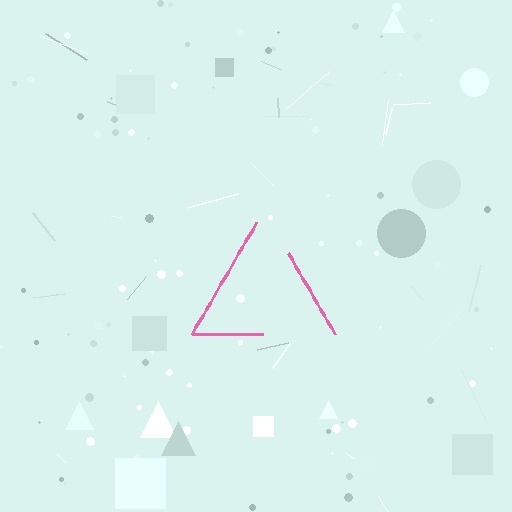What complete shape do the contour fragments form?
The contour fragments form a triangle.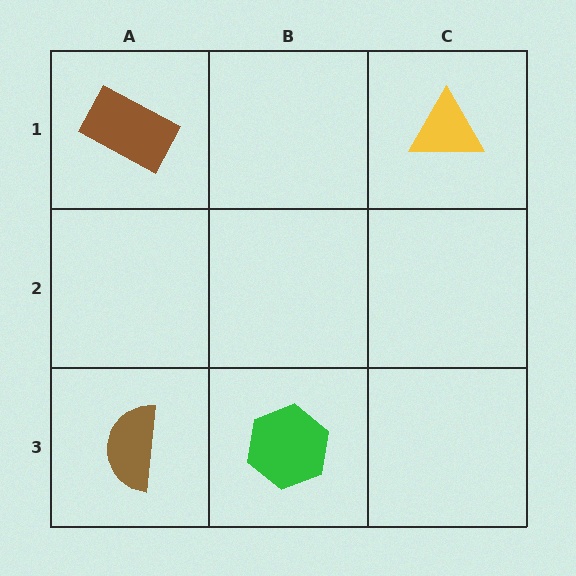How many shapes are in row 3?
2 shapes.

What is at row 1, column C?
A yellow triangle.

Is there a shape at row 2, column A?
No, that cell is empty.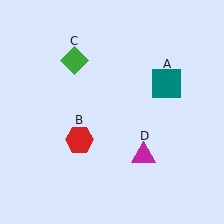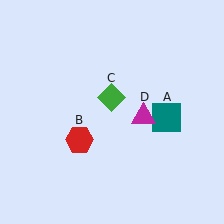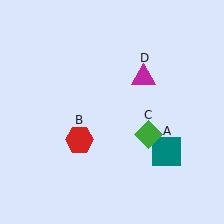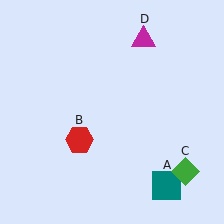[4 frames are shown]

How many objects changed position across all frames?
3 objects changed position: teal square (object A), green diamond (object C), magenta triangle (object D).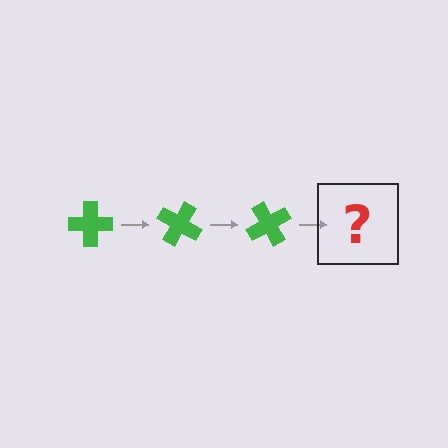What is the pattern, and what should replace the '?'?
The pattern is that the cross rotates 30 degrees each step. The '?' should be a green cross rotated 90 degrees.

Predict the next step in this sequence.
The next step is a green cross rotated 90 degrees.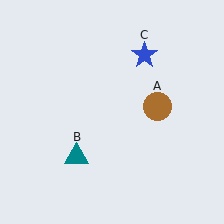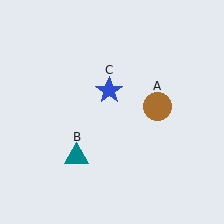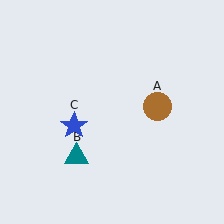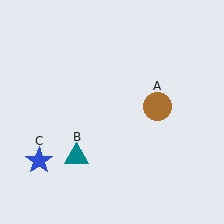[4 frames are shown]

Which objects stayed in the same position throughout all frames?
Brown circle (object A) and teal triangle (object B) remained stationary.